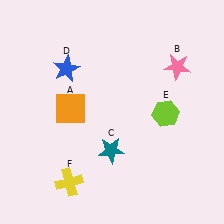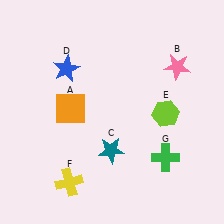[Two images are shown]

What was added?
A green cross (G) was added in Image 2.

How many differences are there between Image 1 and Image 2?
There is 1 difference between the two images.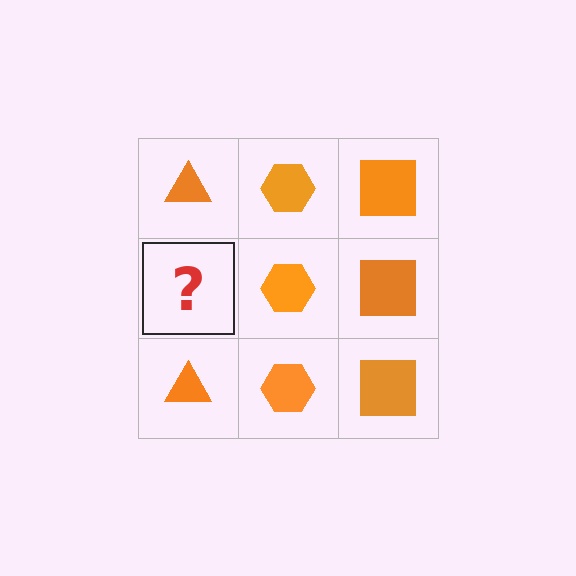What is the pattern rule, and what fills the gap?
The rule is that each column has a consistent shape. The gap should be filled with an orange triangle.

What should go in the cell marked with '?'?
The missing cell should contain an orange triangle.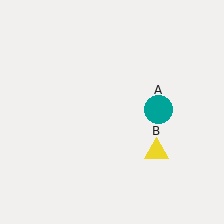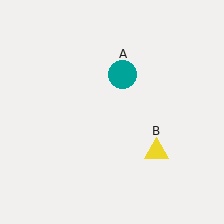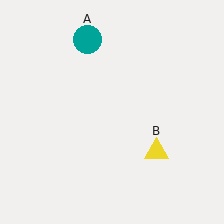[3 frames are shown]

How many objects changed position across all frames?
1 object changed position: teal circle (object A).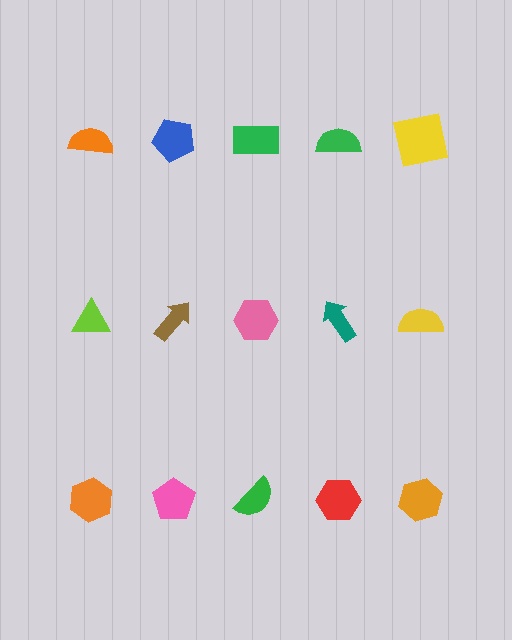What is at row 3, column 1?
An orange hexagon.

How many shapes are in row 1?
5 shapes.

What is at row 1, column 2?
A blue pentagon.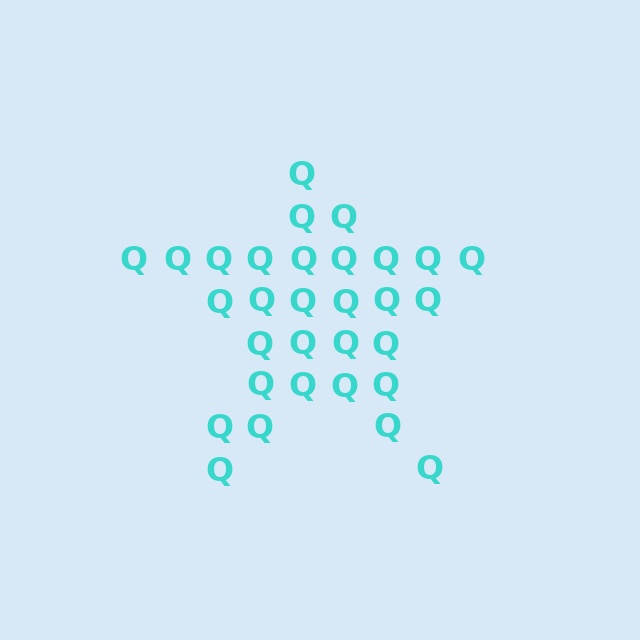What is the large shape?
The large shape is a star.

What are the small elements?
The small elements are letter Q's.